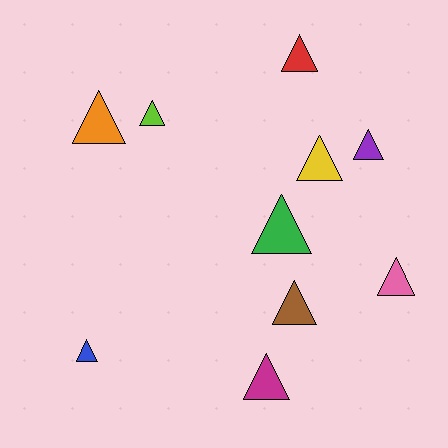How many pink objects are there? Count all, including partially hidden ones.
There is 1 pink object.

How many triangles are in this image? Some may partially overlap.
There are 10 triangles.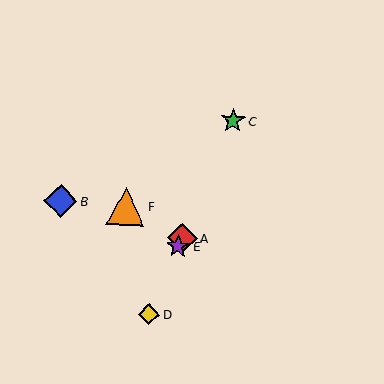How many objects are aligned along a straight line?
4 objects (A, C, D, E) are aligned along a straight line.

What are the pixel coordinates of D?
Object D is at (149, 314).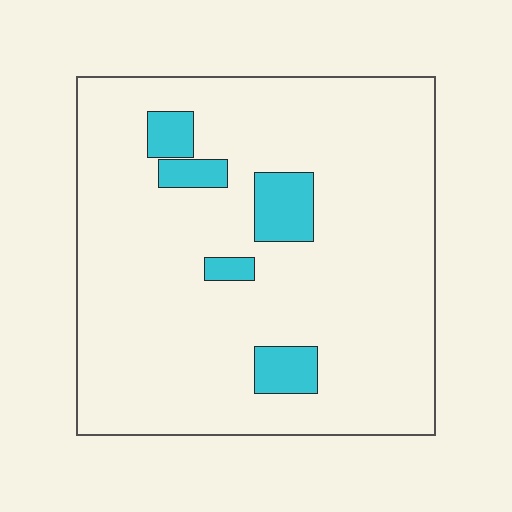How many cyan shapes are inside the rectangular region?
5.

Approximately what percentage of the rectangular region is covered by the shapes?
Approximately 10%.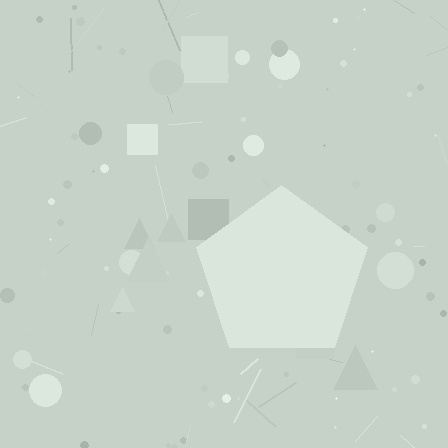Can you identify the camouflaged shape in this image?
The camouflaged shape is a pentagon.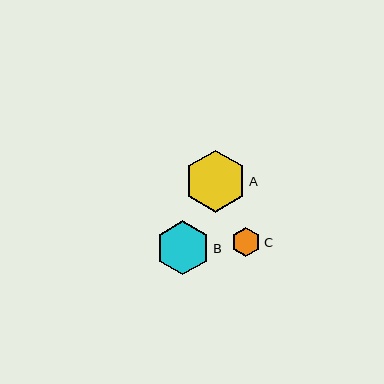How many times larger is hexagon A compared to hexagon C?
Hexagon A is approximately 2.1 times the size of hexagon C.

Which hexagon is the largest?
Hexagon A is the largest with a size of approximately 62 pixels.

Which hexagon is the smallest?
Hexagon C is the smallest with a size of approximately 29 pixels.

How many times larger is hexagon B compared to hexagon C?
Hexagon B is approximately 1.8 times the size of hexagon C.